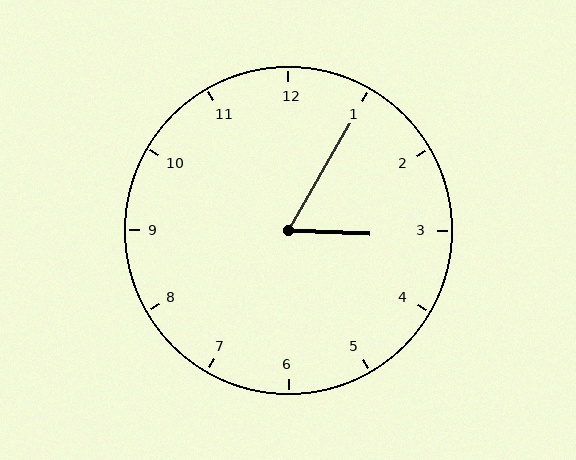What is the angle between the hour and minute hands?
Approximately 62 degrees.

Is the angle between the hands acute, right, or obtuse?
It is acute.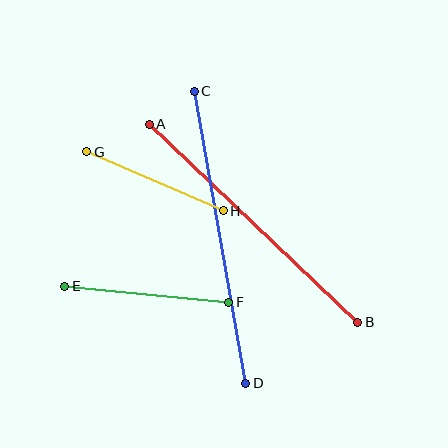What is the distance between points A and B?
The distance is approximately 287 pixels.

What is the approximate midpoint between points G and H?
The midpoint is at approximately (155, 181) pixels.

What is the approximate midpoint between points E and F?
The midpoint is at approximately (147, 294) pixels.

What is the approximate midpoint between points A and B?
The midpoint is at approximately (253, 223) pixels.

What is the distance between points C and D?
The distance is approximately 297 pixels.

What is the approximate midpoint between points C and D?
The midpoint is at approximately (220, 237) pixels.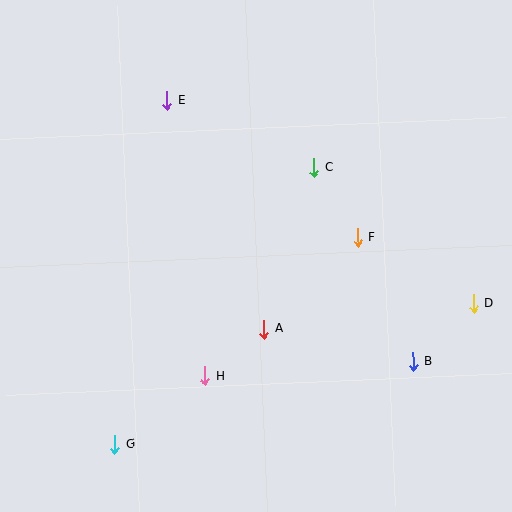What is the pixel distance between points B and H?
The distance between B and H is 209 pixels.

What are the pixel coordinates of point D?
Point D is at (473, 303).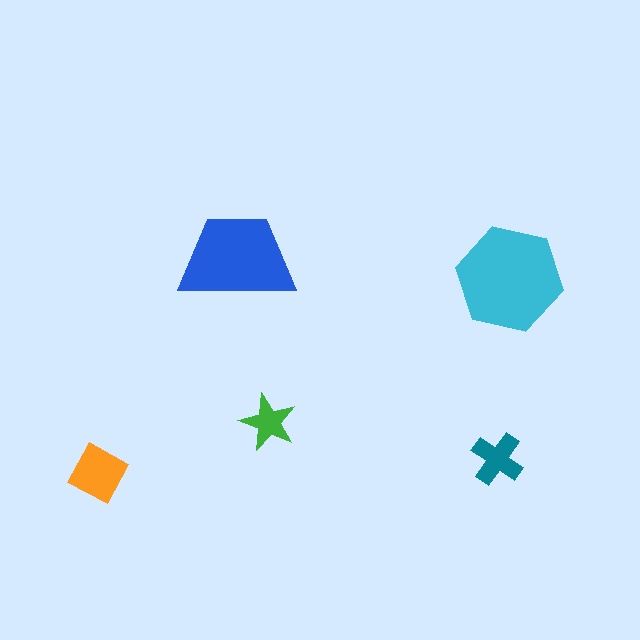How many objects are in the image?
There are 5 objects in the image.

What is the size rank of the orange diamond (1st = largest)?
3rd.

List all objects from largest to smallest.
The cyan hexagon, the blue trapezoid, the orange diamond, the teal cross, the green star.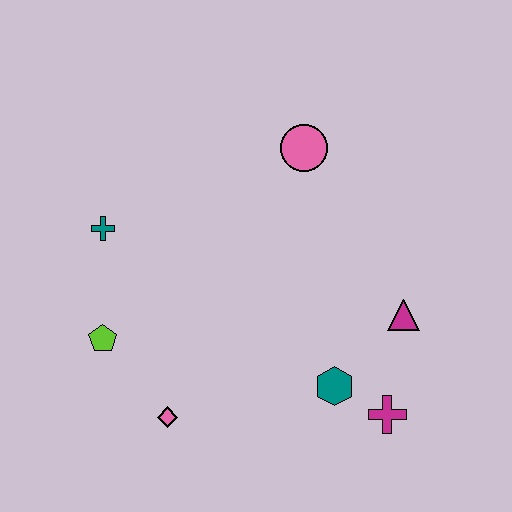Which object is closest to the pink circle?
The magenta triangle is closest to the pink circle.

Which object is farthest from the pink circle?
The pink diamond is farthest from the pink circle.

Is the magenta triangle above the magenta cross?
Yes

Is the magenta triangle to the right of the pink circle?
Yes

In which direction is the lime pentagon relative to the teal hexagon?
The lime pentagon is to the left of the teal hexagon.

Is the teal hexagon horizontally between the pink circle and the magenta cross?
Yes